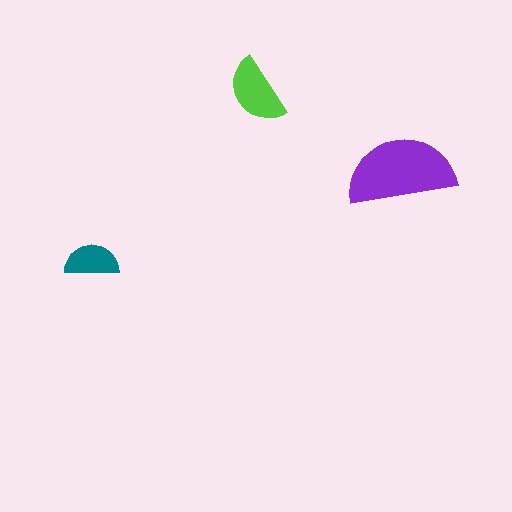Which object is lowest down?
The teal semicircle is bottommost.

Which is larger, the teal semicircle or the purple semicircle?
The purple one.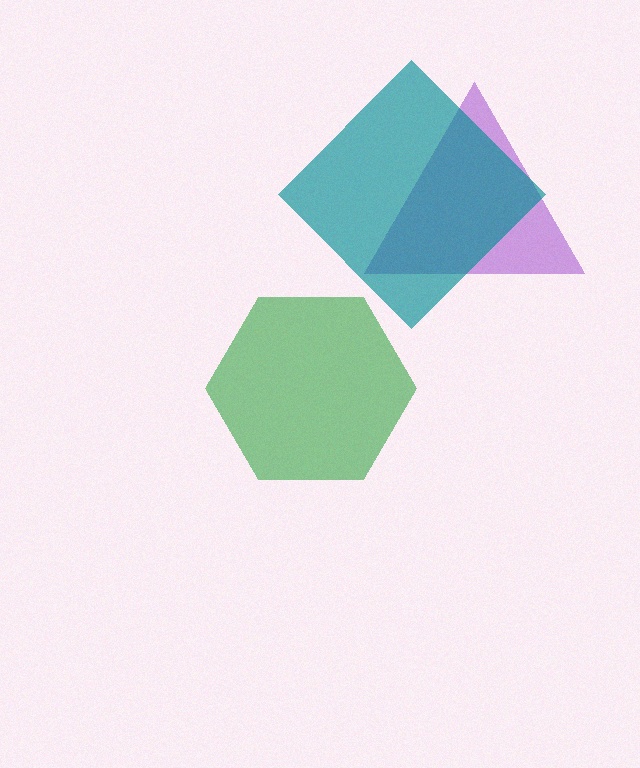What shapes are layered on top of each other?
The layered shapes are: a green hexagon, a purple triangle, a teal diamond.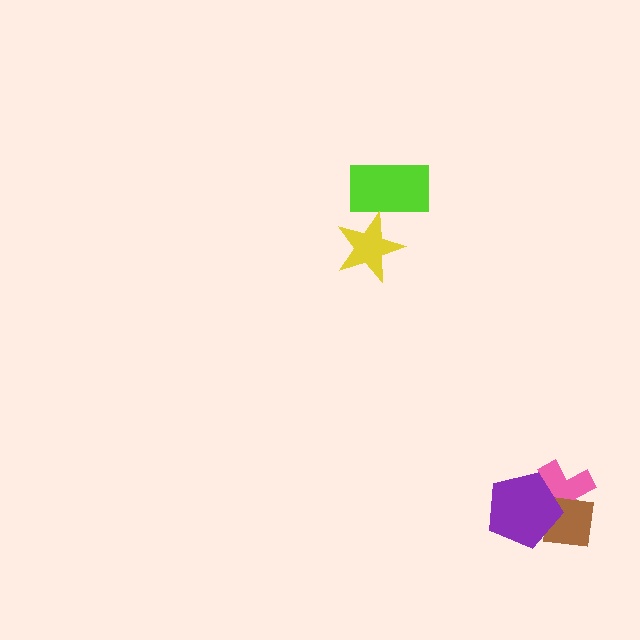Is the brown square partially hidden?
Yes, it is partially covered by another shape.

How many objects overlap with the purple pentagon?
2 objects overlap with the purple pentagon.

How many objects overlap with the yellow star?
1 object overlaps with the yellow star.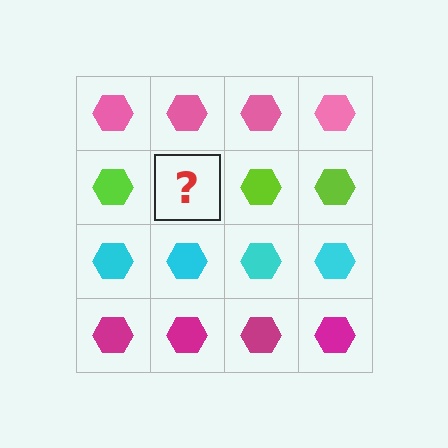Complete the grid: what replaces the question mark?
The question mark should be replaced with a lime hexagon.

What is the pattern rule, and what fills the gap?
The rule is that each row has a consistent color. The gap should be filled with a lime hexagon.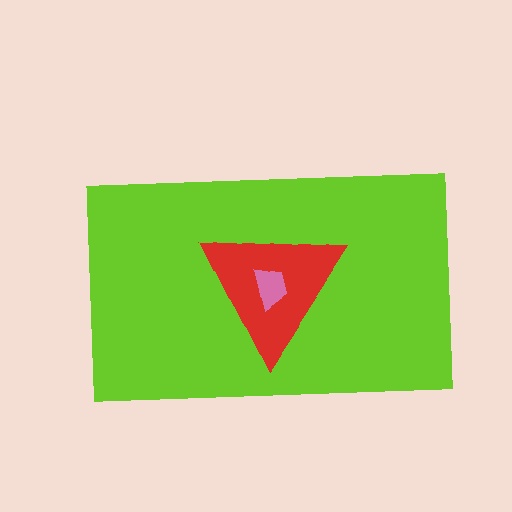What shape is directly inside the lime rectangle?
The red triangle.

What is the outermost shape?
The lime rectangle.